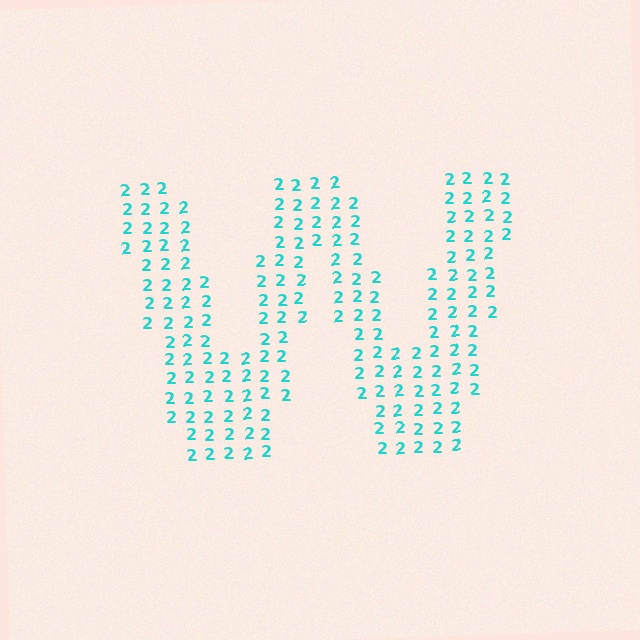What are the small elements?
The small elements are digit 2's.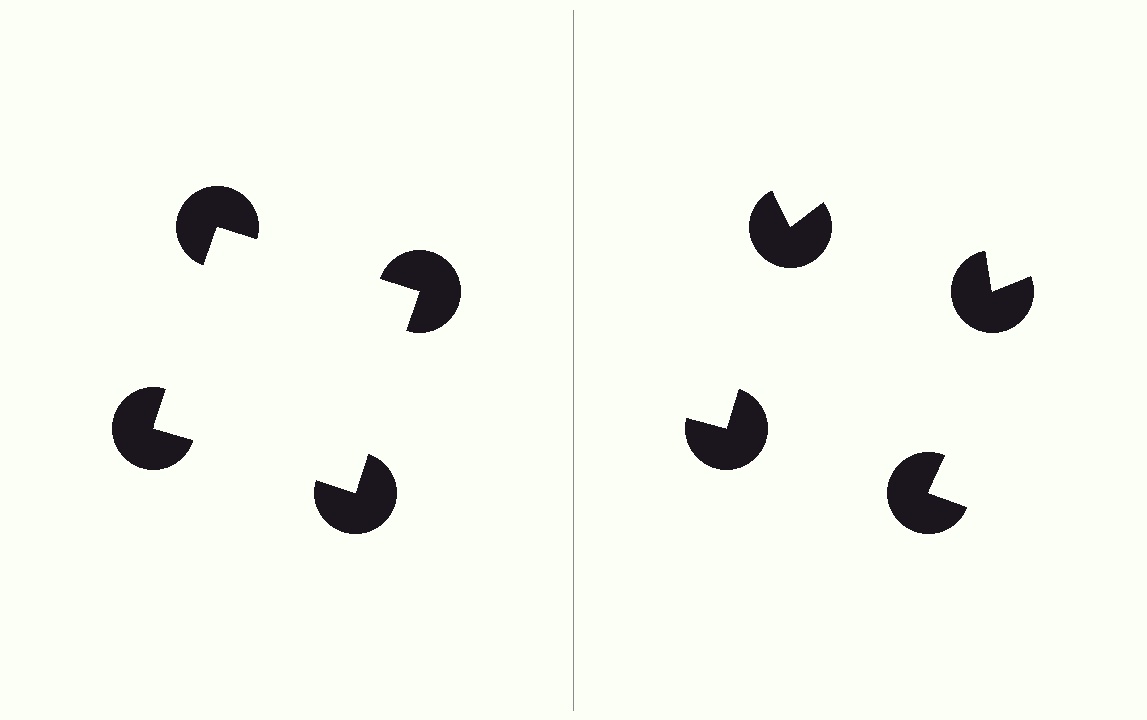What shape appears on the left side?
An illusory square.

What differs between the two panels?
The pac-man discs are positioned identically on both sides; only the wedge orientations differ. On the left they align to a square; on the right they are misaligned.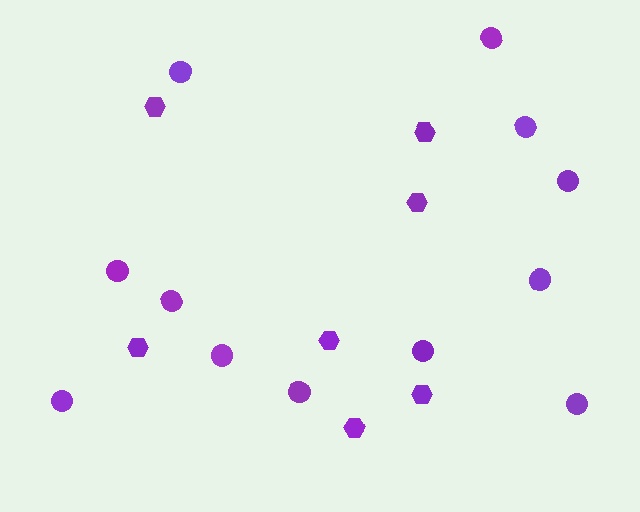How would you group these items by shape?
There are 2 groups: one group of circles (12) and one group of hexagons (7).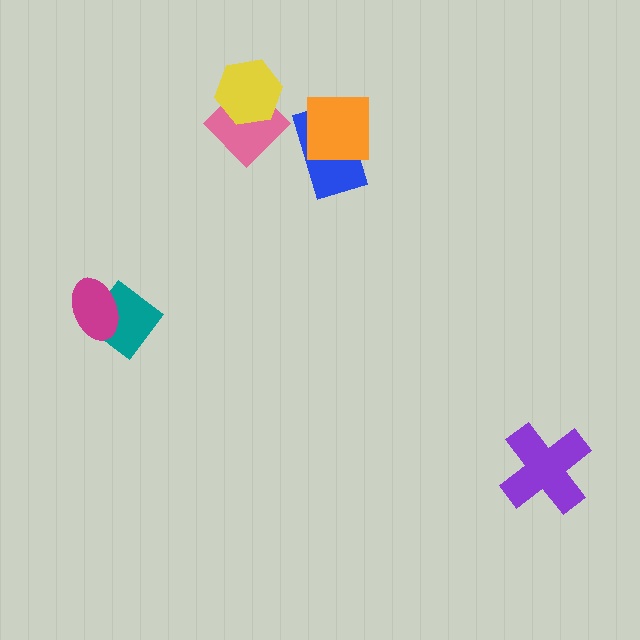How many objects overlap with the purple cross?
0 objects overlap with the purple cross.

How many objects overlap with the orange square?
1 object overlaps with the orange square.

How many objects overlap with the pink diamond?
1 object overlaps with the pink diamond.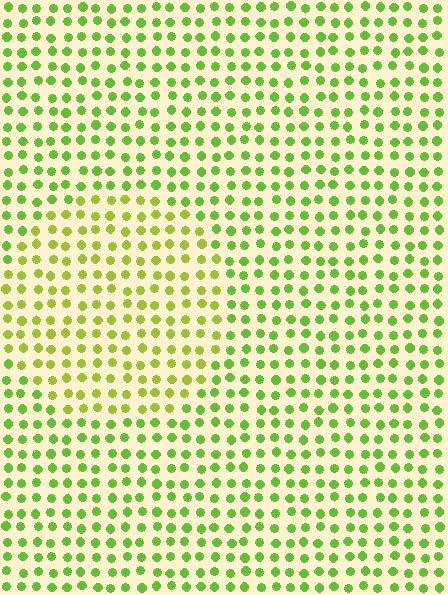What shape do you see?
I see a circle.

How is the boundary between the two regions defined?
The boundary is defined purely by a slight shift in hue (about 26 degrees). Spacing, size, and orientation are identical on both sides.